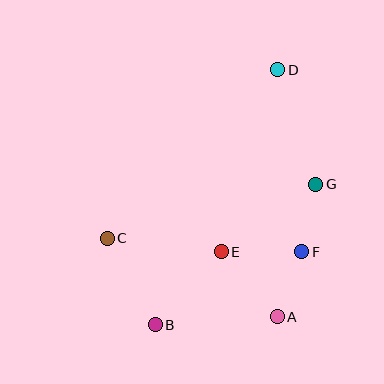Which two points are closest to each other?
Points F and G are closest to each other.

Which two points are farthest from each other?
Points B and D are farthest from each other.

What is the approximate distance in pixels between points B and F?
The distance between B and F is approximately 164 pixels.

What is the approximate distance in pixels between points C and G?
The distance between C and G is approximately 215 pixels.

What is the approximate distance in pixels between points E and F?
The distance between E and F is approximately 80 pixels.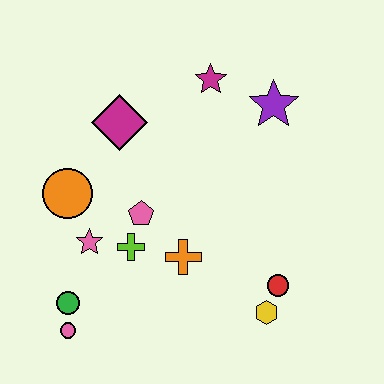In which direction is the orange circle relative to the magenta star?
The orange circle is to the left of the magenta star.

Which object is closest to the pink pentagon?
The lime cross is closest to the pink pentagon.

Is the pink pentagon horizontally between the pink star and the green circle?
No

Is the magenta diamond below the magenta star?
Yes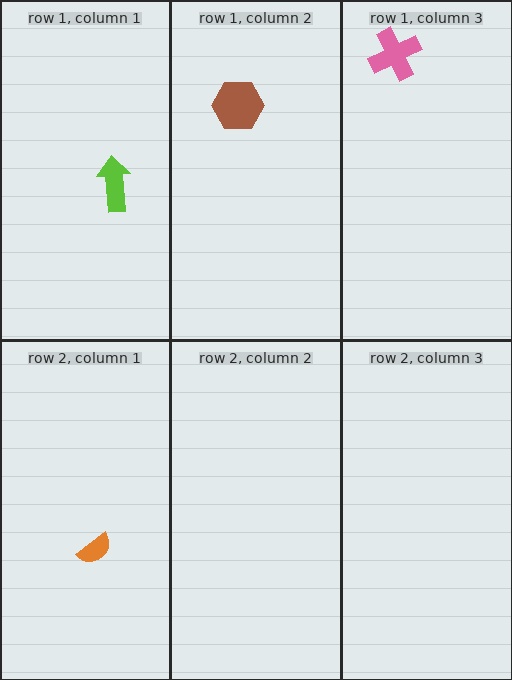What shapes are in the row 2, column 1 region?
The orange semicircle.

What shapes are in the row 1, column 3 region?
The pink cross.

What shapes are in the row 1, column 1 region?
The lime arrow.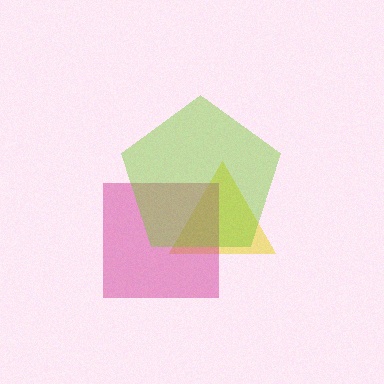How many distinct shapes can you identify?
There are 3 distinct shapes: a yellow triangle, a magenta square, a lime pentagon.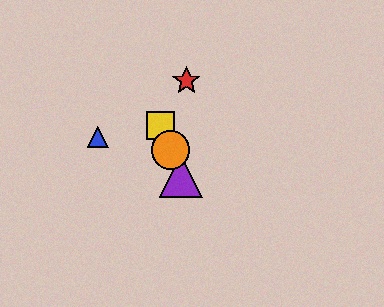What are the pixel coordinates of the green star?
The green star is at (170, 150).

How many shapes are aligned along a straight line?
4 shapes (the green star, the yellow square, the purple triangle, the orange circle) are aligned along a straight line.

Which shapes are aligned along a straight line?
The green star, the yellow square, the purple triangle, the orange circle are aligned along a straight line.